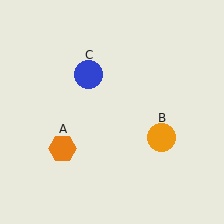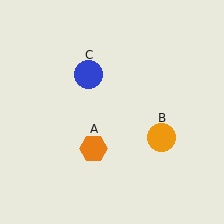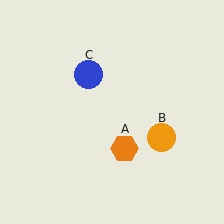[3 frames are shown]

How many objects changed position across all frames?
1 object changed position: orange hexagon (object A).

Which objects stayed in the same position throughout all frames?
Orange circle (object B) and blue circle (object C) remained stationary.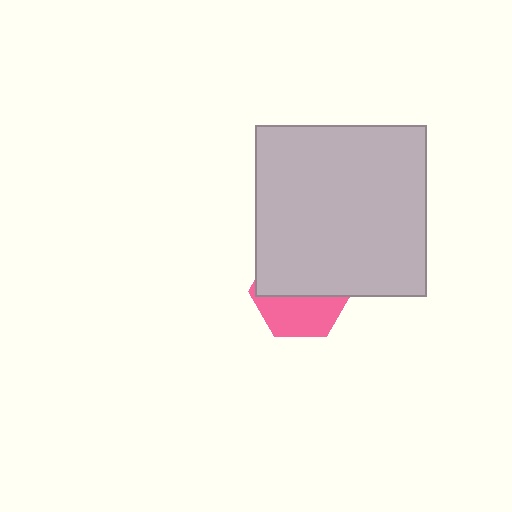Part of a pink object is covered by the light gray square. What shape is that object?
It is a hexagon.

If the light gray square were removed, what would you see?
You would see the complete pink hexagon.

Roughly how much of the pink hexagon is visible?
A small part of it is visible (roughly 43%).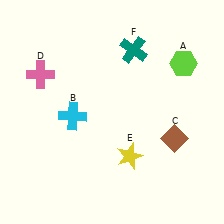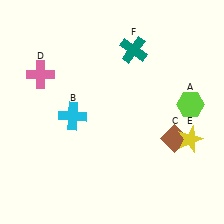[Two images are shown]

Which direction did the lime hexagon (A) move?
The lime hexagon (A) moved down.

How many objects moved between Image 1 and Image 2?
2 objects moved between the two images.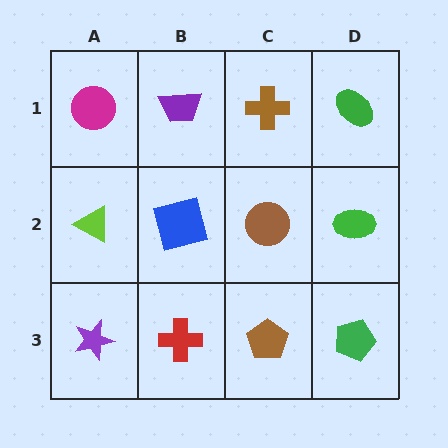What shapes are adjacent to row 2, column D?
A green ellipse (row 1, column D), a green pentagon (row 3, column D), a brown circle (row 2, column C).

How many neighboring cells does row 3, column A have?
2.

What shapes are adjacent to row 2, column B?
A purple trapezoid (row 1, column B), a red cross (row 3, column B), a lime triangle (row 2, column A), a brown circle (row 2, column C).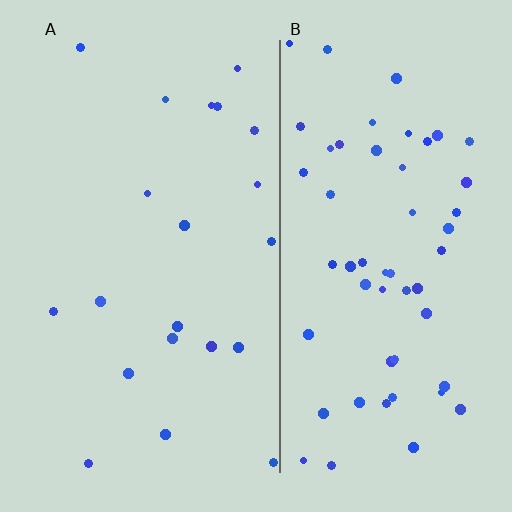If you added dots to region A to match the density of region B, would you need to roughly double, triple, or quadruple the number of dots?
Approximately triple.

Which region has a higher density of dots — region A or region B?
B (the right).